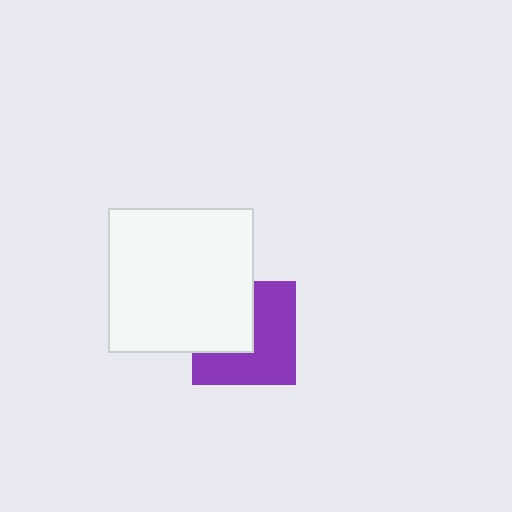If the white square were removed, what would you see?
You would see the complete purple square.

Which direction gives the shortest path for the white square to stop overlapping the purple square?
Moving toward the upper-left gives the shortest separation.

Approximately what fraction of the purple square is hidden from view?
Roughly 41% of the purple square is hidden behind the white square.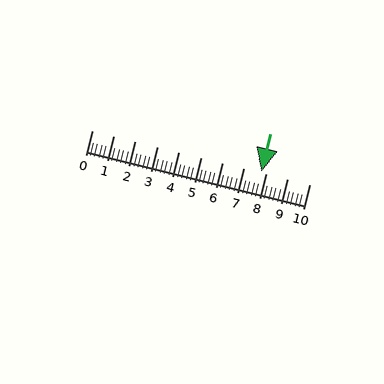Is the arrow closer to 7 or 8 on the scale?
The arrow is closer to 8.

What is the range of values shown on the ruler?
The ruler shows values from 0 to 10.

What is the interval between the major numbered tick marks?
The major tick marks are spaced 1 units apart.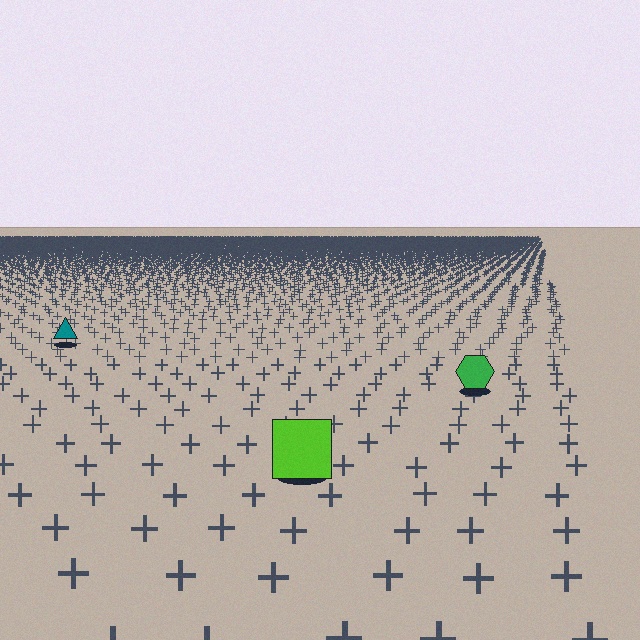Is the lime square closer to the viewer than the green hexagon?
Yes. The lime square is closer — you can tell from the texture gradient: the ground texture is coarser near it.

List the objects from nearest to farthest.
From nearest to farthest: the lime square, the green hexagon, the teal triangle.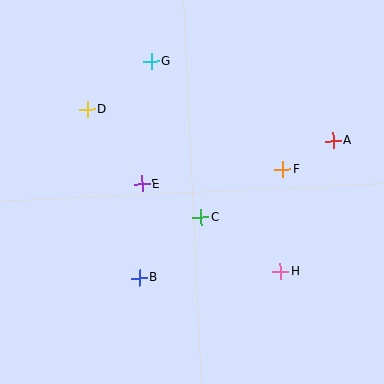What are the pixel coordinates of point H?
Point H is at (281, 272).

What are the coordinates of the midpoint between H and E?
The midpoint between H and E is at (211, 228).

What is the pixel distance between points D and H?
The distance between D and H is 252 pixels.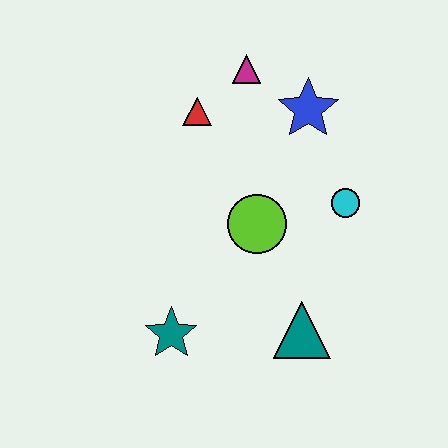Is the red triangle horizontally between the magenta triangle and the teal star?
Yes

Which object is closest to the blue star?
The magenta triangle is closest to the blue star.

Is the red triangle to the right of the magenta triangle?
No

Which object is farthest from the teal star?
The magenta triangle is farthest from the teal star.